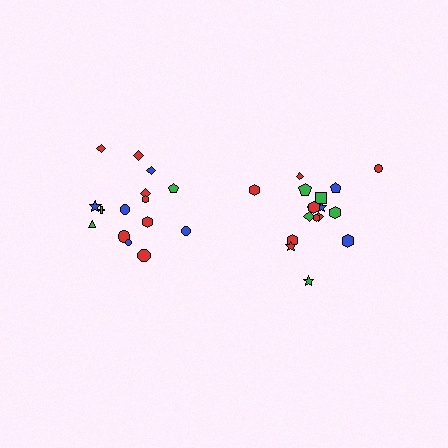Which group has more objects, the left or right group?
The right group.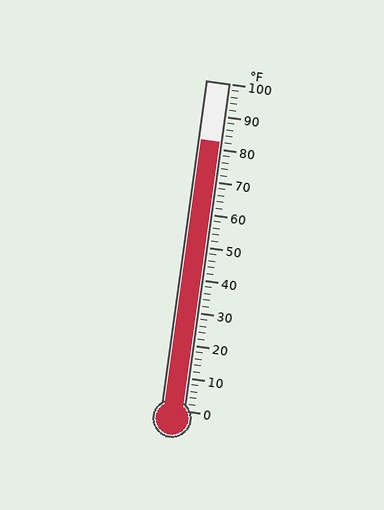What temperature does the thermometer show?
The thermometer shows approximately 82°F.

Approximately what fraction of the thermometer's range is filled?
The thermometer is filled to approximately 80% of its range.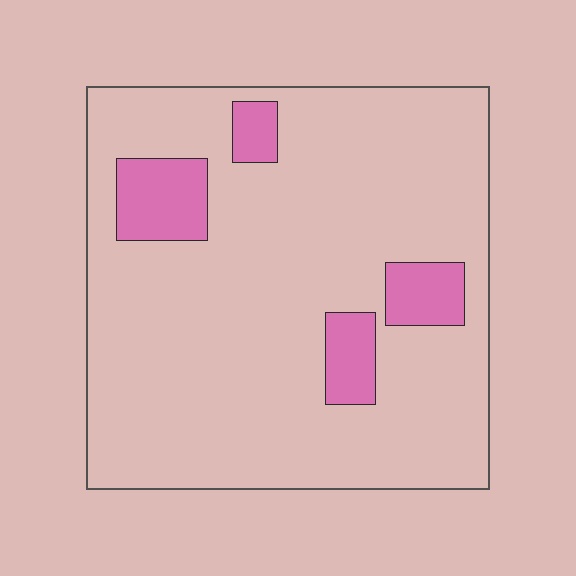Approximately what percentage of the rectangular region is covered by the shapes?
Approximately 10%.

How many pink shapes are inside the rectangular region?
4.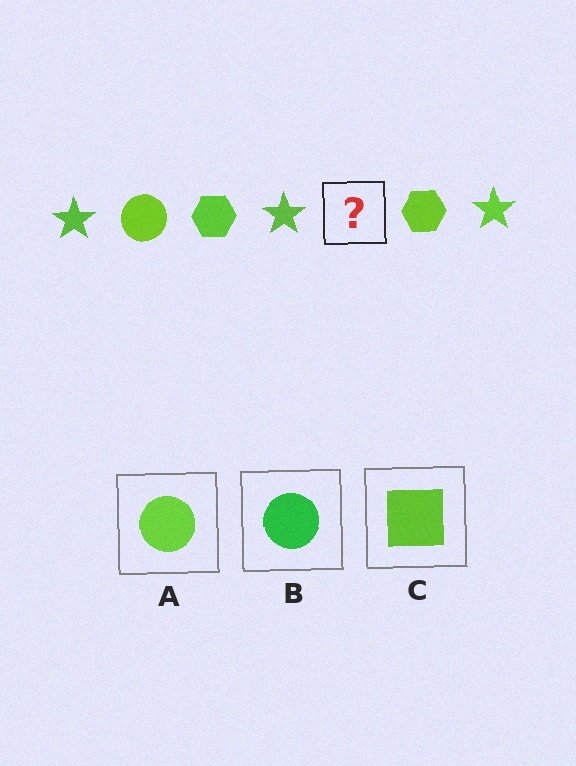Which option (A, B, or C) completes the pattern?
A.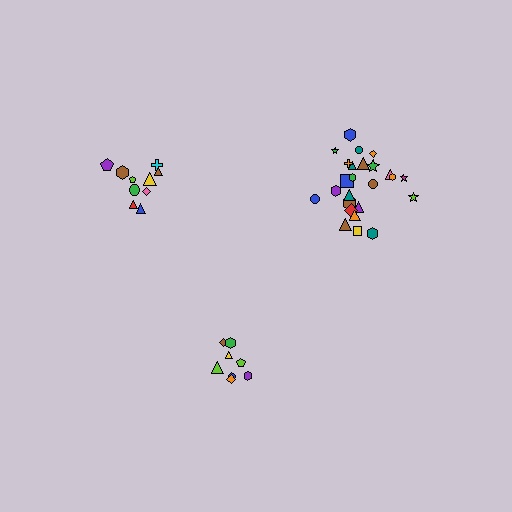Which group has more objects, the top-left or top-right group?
The top-right group.